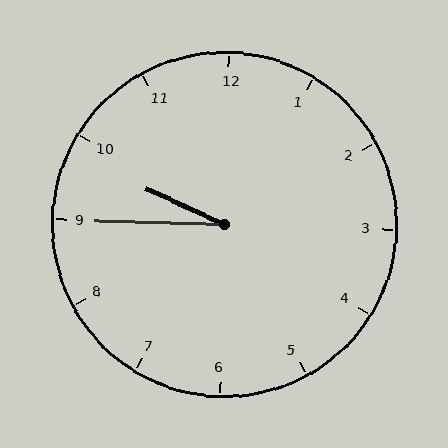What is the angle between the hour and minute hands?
Approximately 22 degrees.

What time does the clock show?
9:45.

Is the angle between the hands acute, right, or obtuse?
It is acute.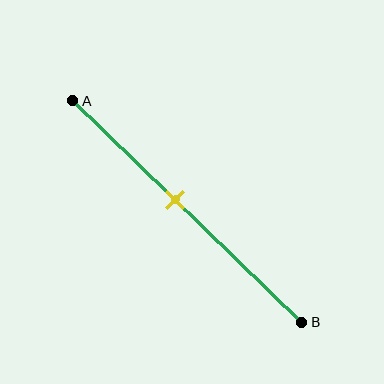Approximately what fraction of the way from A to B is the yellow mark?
The yellow mark is approximately 45% of the way from A to B.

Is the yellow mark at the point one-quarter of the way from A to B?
No, the mark is at about 45% from A, not at the 25% one-quarter point.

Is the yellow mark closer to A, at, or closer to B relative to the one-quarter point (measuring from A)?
The yellow mark is closer to point B than the one-quarter point of segment AB.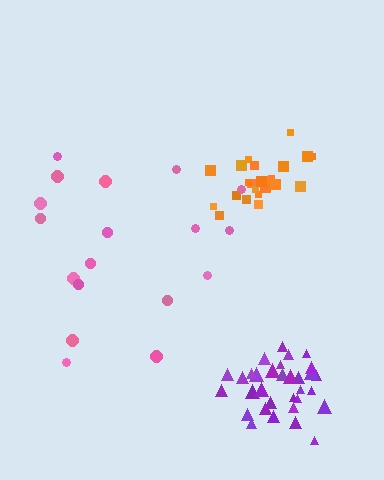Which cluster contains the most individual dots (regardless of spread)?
Purple (32).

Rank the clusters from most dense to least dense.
purple, orange, pink.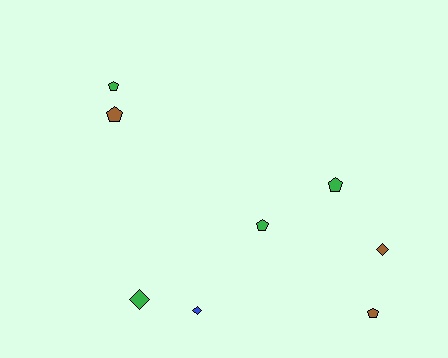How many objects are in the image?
There are 8 objects.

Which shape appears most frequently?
Pentagon, with 5 objects.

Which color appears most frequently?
Green, with 4 objects.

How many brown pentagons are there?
There are 2 brown pentagons.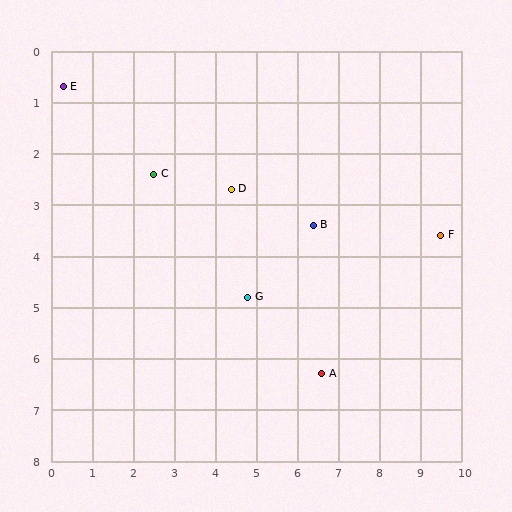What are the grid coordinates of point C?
Point C is at approximately (2.5, 2.4).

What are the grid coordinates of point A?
Point A is at approximately (6.6, 6.3).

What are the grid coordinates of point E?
Point E is at approximately (0.3, 0.7).